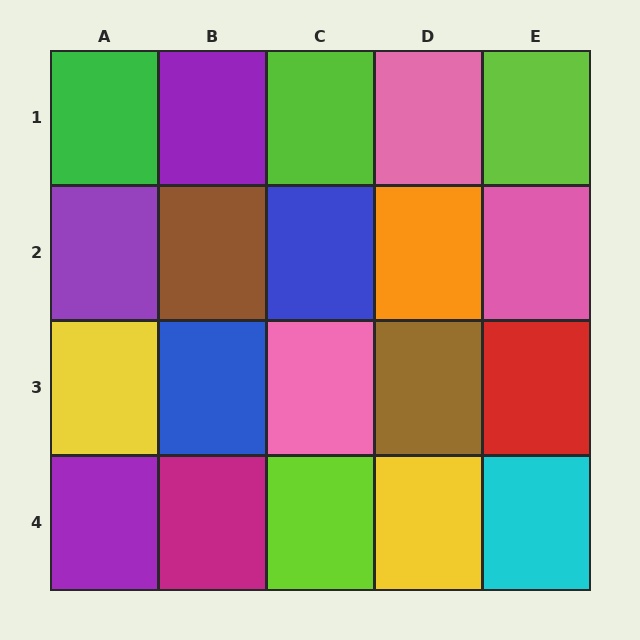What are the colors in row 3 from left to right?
Yellow, blue, pink, brown, red.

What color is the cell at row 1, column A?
Green.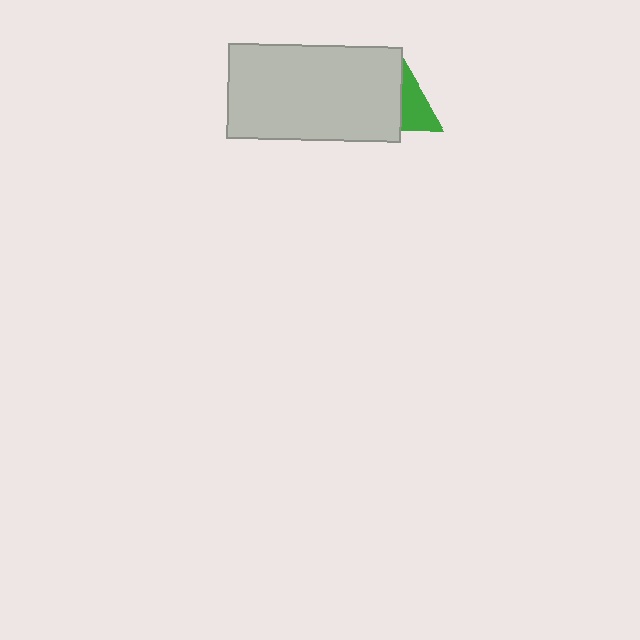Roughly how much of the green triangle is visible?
A small part of it is visible (roughly 44%).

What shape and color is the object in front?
The object in front is a light gray rectangle.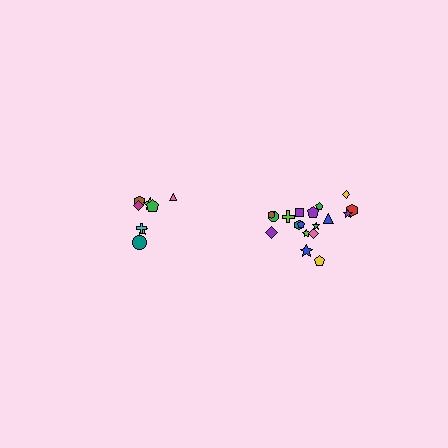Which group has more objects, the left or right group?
The right group.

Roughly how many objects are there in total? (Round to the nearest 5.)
Roughly 25 objects in total.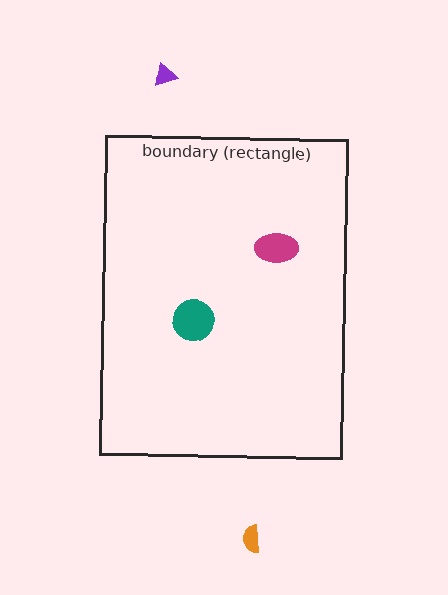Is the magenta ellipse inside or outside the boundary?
Inside.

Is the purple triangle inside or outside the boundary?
Outside.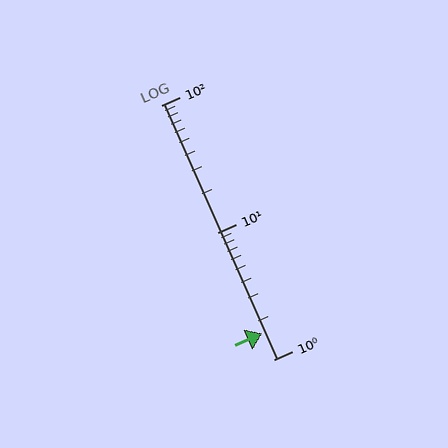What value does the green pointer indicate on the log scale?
The pointer indicates approximately 1.6.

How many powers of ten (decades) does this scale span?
The scale spans 2 decades, from 1 to 100.